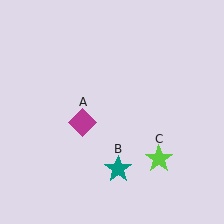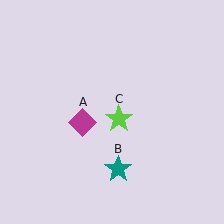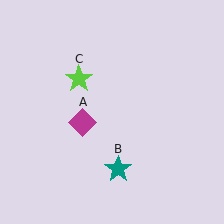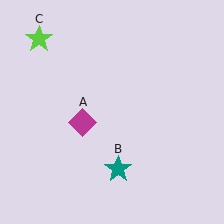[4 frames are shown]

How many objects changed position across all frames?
1 object changed position: lime star (object C).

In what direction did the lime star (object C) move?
The lime star (object C) moved up and to the left.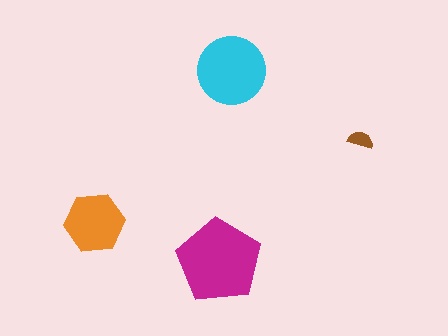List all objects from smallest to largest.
The brown semicircle, the orange hexagon, the cyan circle, the magenta pentagon.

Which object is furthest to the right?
The brown semicircle is rightmost.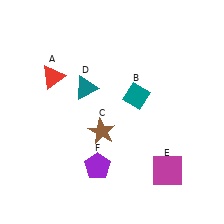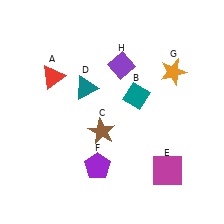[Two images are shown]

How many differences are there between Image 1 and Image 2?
There are 2 differences between the two images.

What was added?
An orange star (G), a purple diamond (H) were added in Image 2.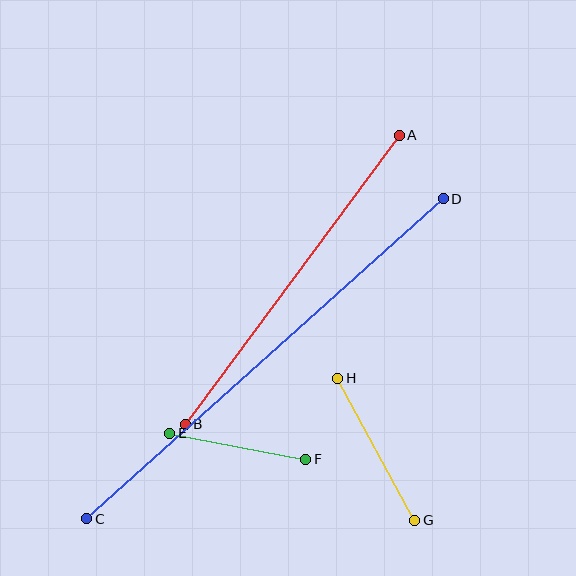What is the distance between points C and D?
The distance is approximately 479 pixels.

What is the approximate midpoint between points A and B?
The midpoint is at approximately (292, 280) pixels.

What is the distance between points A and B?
The distance is approximately 360 pixels.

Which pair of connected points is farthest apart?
Points C and D are farthest apart.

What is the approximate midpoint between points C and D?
The midpoint is at approximately (265, 359) pixels.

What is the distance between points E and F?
The distance is approximately 138 pixels.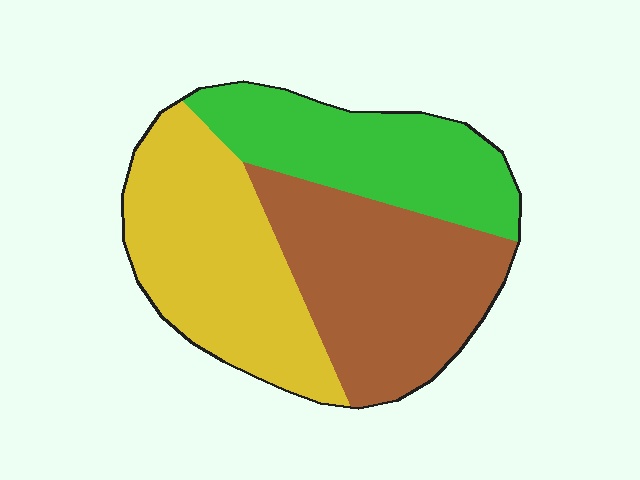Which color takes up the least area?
Green, at roughly 30%.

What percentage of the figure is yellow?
Yellow covers about 35% of the figure.